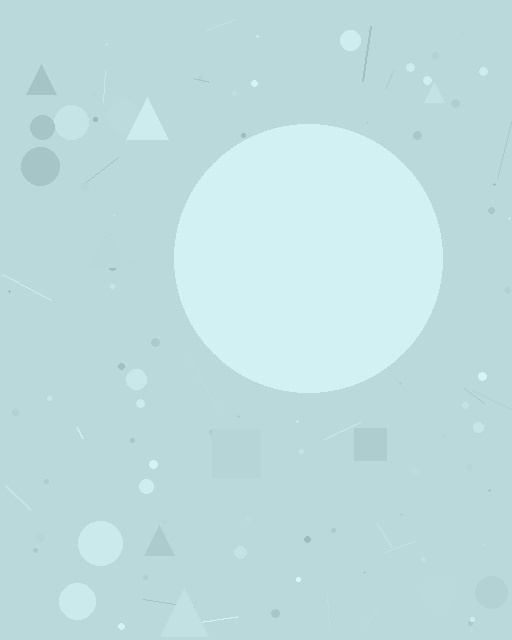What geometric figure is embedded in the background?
A circle is embedded in the background.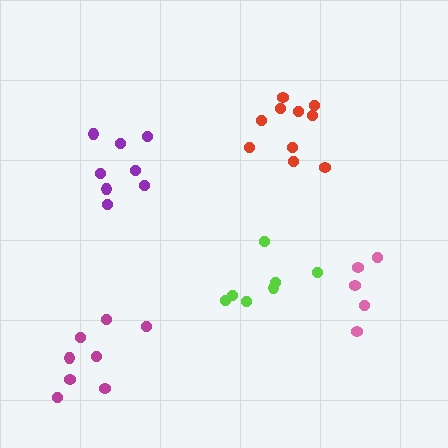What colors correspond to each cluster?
The clusters are colored: lime, pink, red, purple, magenta.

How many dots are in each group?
Group 1: 7 dots, Group 2: 5 dots, Group 3: 10 dots, Group 4: 8 dots, Group 5: 8 dots (38 total).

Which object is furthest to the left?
The magenta cluster is leftmost.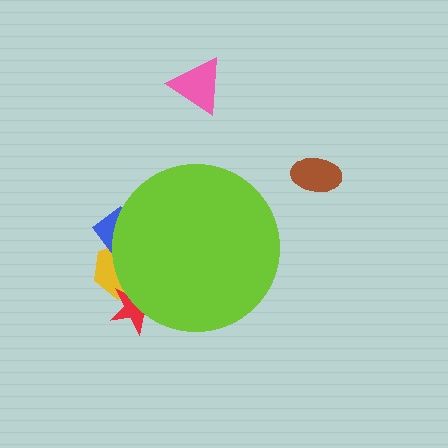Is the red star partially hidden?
Yes, the red star is partially hidden behind the lime circle.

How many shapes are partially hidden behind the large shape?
3 shapes are partially hidden.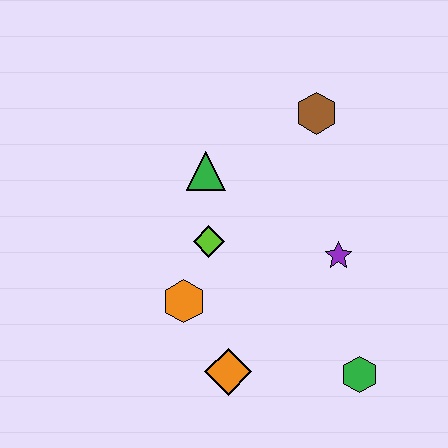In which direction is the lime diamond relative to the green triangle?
The lime diamond is below the green triangle.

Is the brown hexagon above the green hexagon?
Yes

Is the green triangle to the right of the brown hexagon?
No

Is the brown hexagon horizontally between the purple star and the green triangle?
Yes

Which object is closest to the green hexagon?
The purple star is closest to the green hexagon.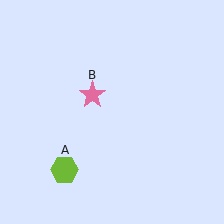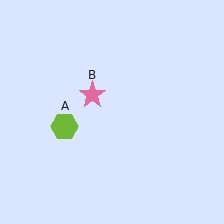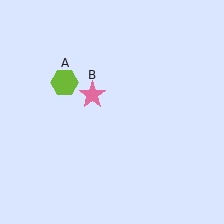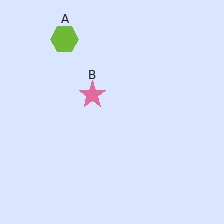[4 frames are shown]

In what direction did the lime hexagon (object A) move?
The lime hexagon (object A) moved up.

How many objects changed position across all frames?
1 object changed position: lime hexagon (object A).